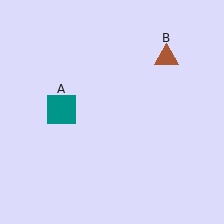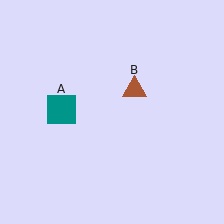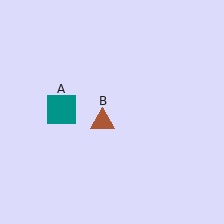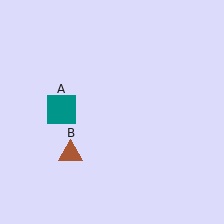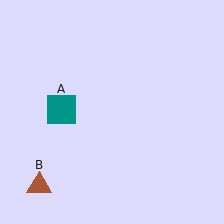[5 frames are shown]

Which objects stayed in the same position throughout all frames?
Teal square (object A) remained stationary.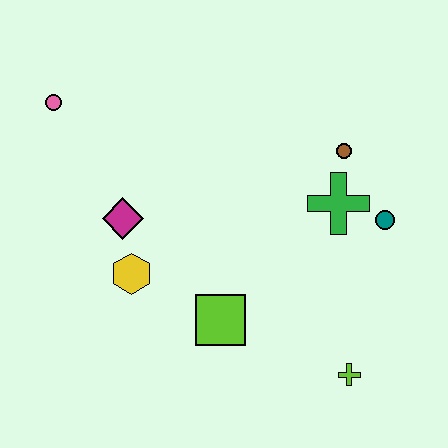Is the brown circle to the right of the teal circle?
No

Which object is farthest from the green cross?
The pink circle is farthest from the green cross.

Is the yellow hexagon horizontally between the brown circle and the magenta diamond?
Yes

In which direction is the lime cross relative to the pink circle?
The lime cross is to the right of the pink circle.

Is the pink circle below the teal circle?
No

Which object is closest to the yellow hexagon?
The magenta diamond is closest to the yellow hexagon.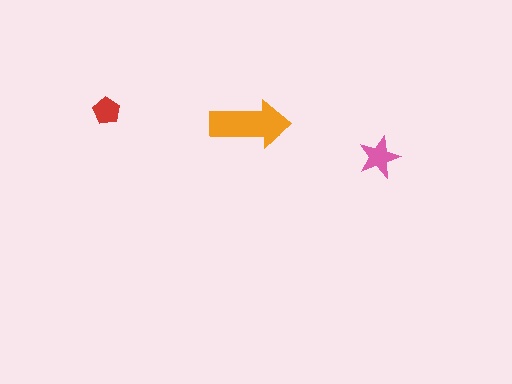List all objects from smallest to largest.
The red pentagon, the pink star, the orange arrow.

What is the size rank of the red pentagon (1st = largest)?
3rd.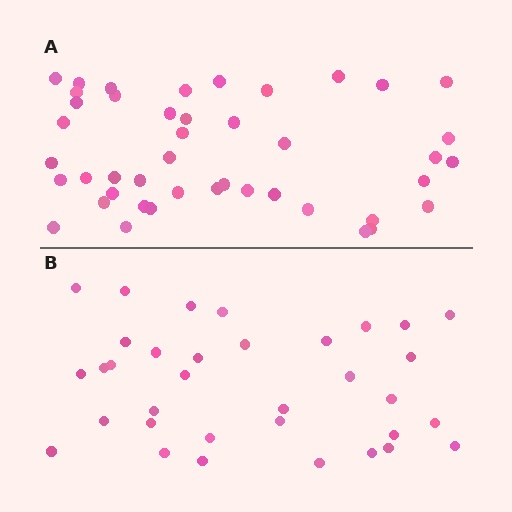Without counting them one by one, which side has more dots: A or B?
Region A (the top region) has more dots.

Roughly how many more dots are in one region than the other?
Region A has roughly 10 or so more dots than region B.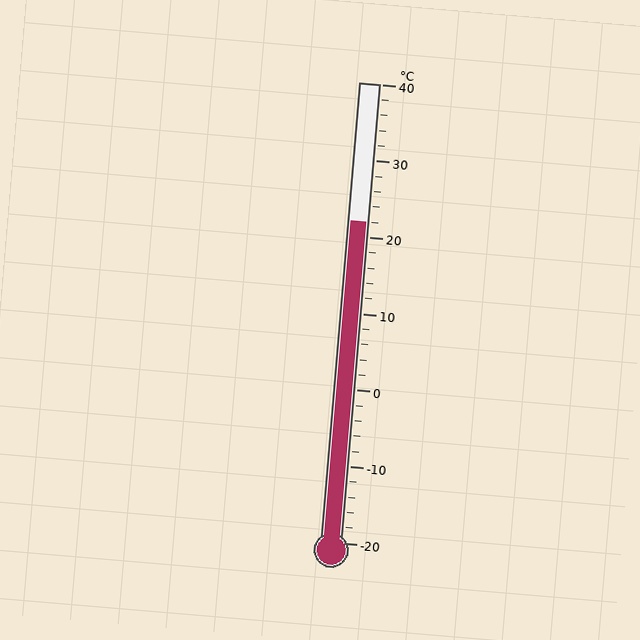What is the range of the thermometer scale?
The thermometer scale ranges from -20°C to 40°C.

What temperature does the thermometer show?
The thermometer shows approximately 22°C.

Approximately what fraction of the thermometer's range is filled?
The thermometer is filled to approximately 70% of its range.